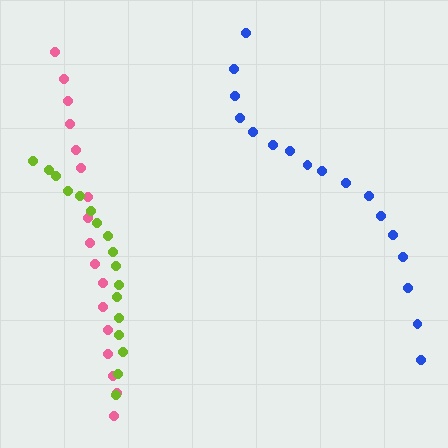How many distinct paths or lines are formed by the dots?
There are 3 distinct paths.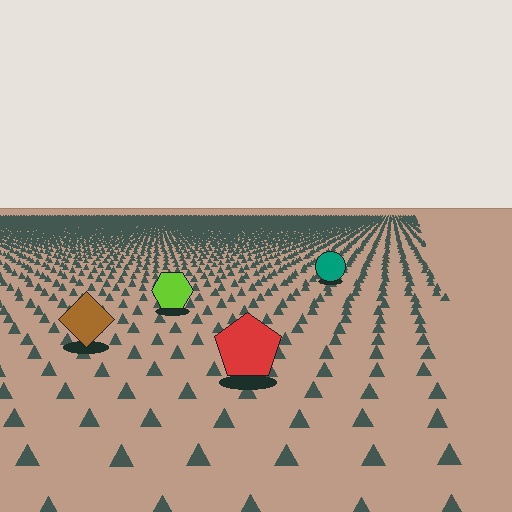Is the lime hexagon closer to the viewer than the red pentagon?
No. The red pentagon is closer — you can tell from the texture gradient: the ground texture is coarser near it.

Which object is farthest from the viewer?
The teal circle is farthest from the viewer. It appears smaller and the ground texture around it is denser.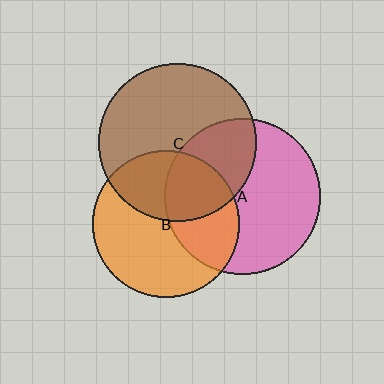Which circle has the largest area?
Circle C (brown).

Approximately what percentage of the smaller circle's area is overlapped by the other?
Approximately 35%.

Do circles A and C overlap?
Yes.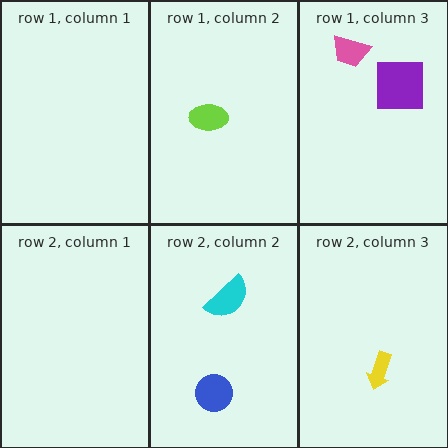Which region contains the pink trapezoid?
The row 1, column 3 region.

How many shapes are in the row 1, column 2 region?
1.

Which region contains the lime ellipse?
The row 1, column 2 region.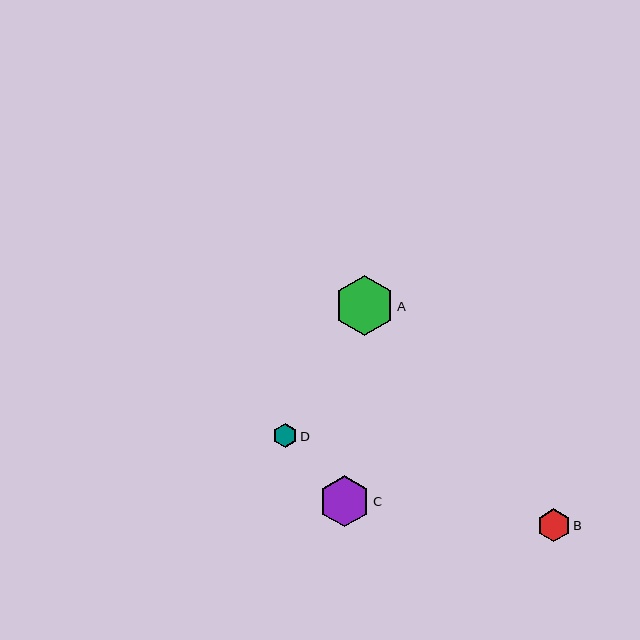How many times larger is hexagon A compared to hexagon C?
Hexagon A is approximately 1.2 times the size of hexagon C.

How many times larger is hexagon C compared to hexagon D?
Hexagon C is approximately 2.1 times the size of hexagon D.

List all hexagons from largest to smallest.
From largest to smallest: A, C, B, D.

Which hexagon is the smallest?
Hexagon D is the smallest with a size of approximately 24 pixels.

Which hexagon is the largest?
Hexagon A is the largest with a size of approximately 59 pixels.